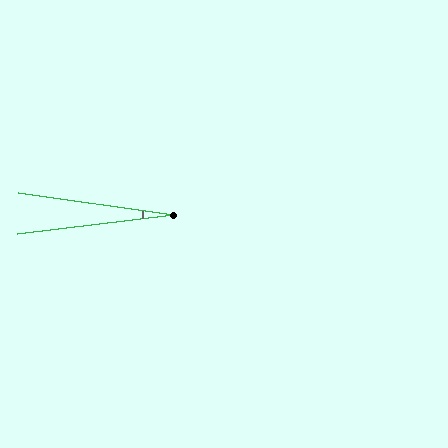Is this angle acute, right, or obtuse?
It is acute.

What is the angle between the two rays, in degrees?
Approximately 15 degrees.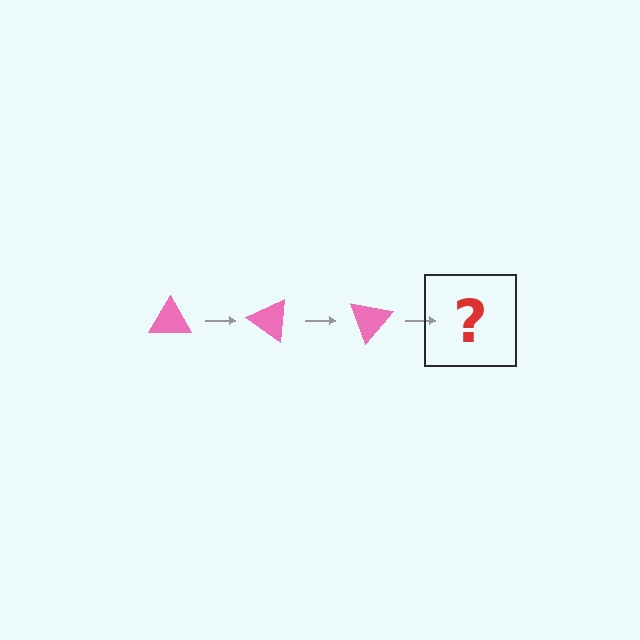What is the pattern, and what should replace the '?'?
The pattern is that the triangle rotates 35 degrees each step. The '?' should be a pink triangle rotated 105 degrees.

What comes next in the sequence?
The next element should be a pink triangle rotated 105 degrees.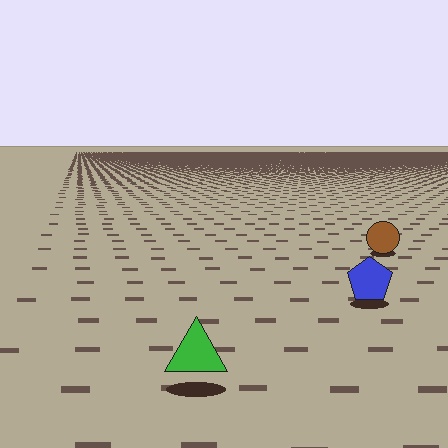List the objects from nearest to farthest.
From nearest to farthest: the green triangle, the blue pentagon, the brown circle.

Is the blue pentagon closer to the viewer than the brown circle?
Yes. The blue pentagon is closer — you can tell from the texture gradient: the ground texture is coarser near it.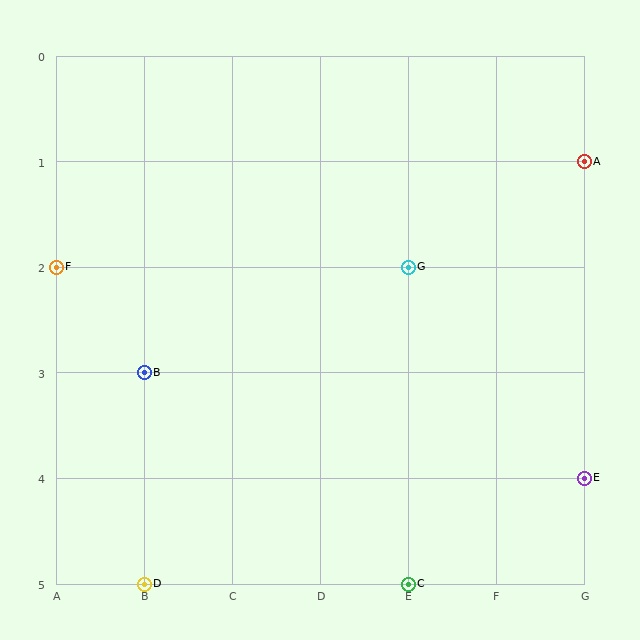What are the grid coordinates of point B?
Point B is at grid coordinates (B, 3).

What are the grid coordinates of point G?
Point G is at grid coordinates (E, 2).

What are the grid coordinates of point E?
Point E is at grid coordinates (G, 4).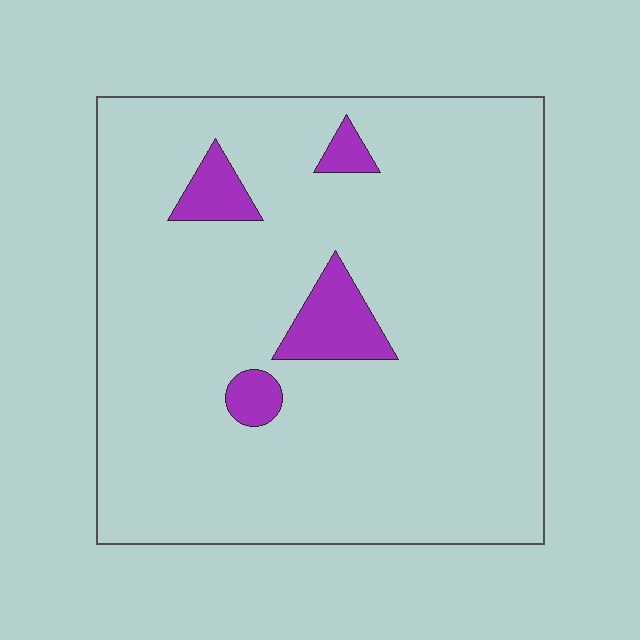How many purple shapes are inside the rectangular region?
4.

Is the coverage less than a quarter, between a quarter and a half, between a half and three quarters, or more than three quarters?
Less than a quarter.